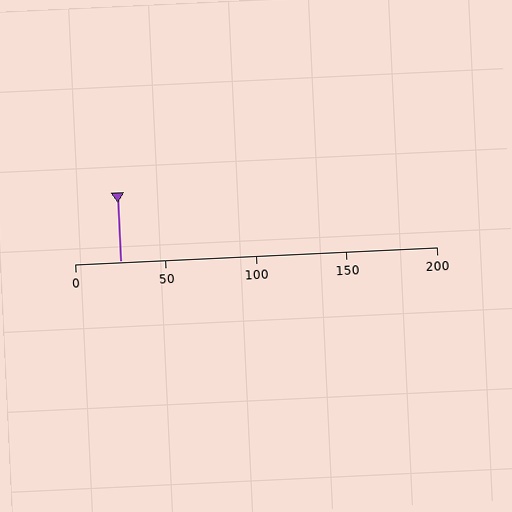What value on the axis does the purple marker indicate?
The marker indicates approximately 25.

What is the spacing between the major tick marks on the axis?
The major ticks are spaced 50 apart.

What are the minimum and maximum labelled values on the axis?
The axis runs from 0 to 200.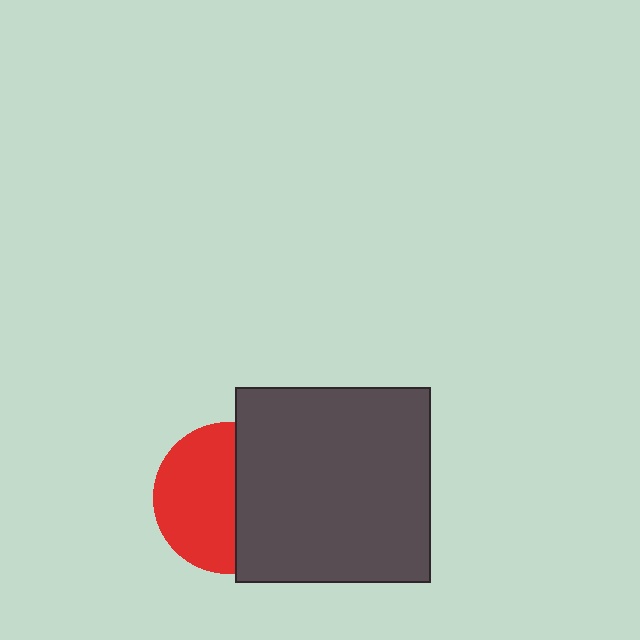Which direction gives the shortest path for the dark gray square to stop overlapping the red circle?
Moving right gives the shortest separation.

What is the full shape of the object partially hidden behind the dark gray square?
The partially hidden object is a red circle.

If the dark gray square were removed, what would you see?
You would see the complete red circle.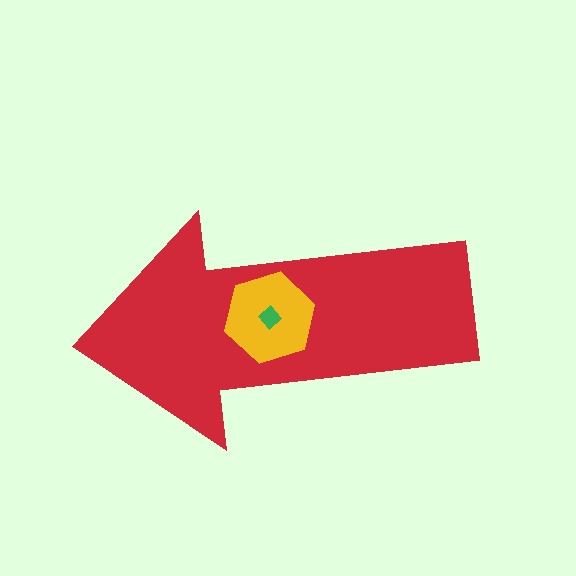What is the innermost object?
The green diamond.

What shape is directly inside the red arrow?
The yellow hexagon.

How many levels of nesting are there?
3.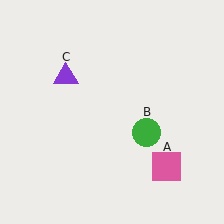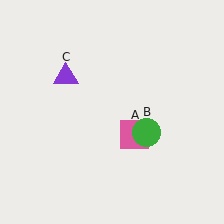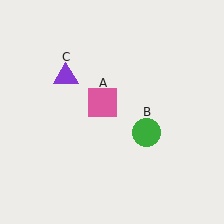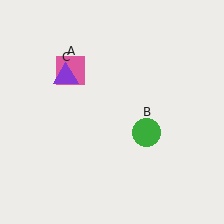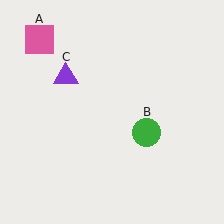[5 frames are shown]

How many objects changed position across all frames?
1 object changed position: pink square (object A).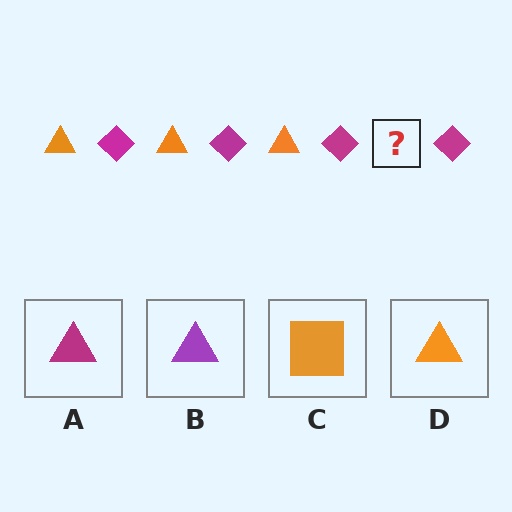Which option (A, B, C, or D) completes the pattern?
D.